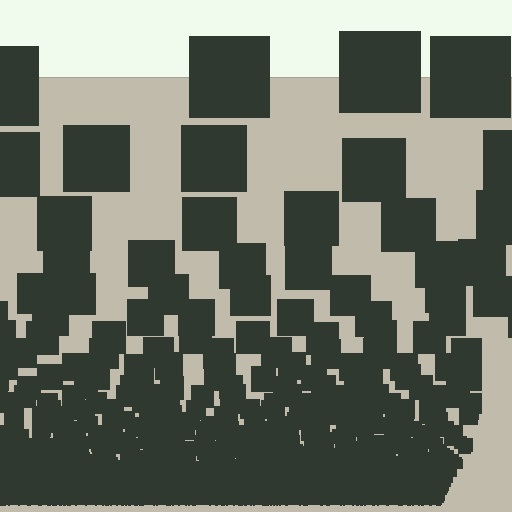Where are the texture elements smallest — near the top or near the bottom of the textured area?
Near the bottom.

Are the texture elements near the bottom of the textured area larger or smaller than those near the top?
Smaller. The gradient is inverted — elements near the bottom are smaller and denser.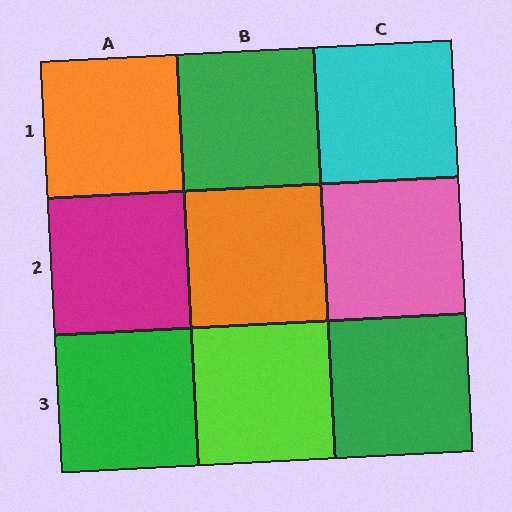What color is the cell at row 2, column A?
Magenta.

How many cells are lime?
1 cell is lime.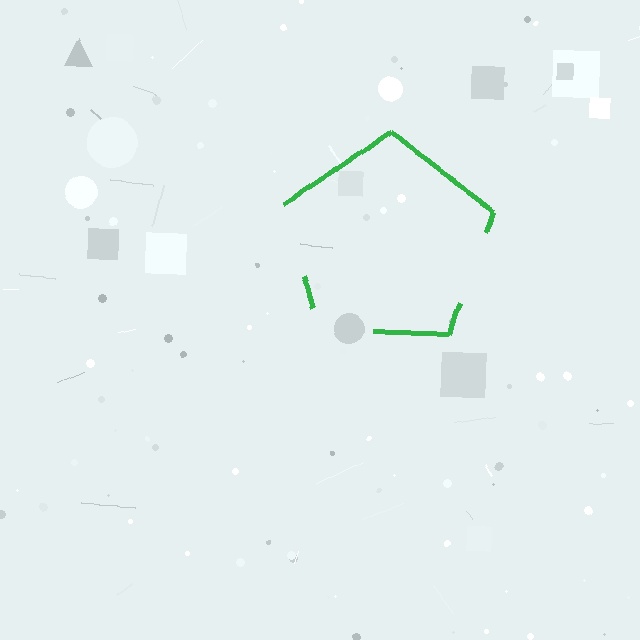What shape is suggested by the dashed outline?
The dashed outline suggests a pentagon.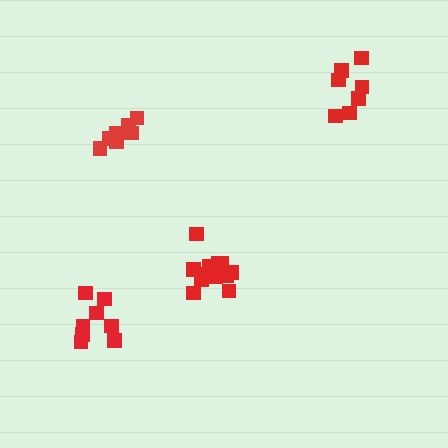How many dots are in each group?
Group 1: 7 dots, Group 2: 8 dots, Group 3: 12 dots, Group 4: 8 dots (35 total).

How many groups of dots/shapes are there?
There are 4 groups.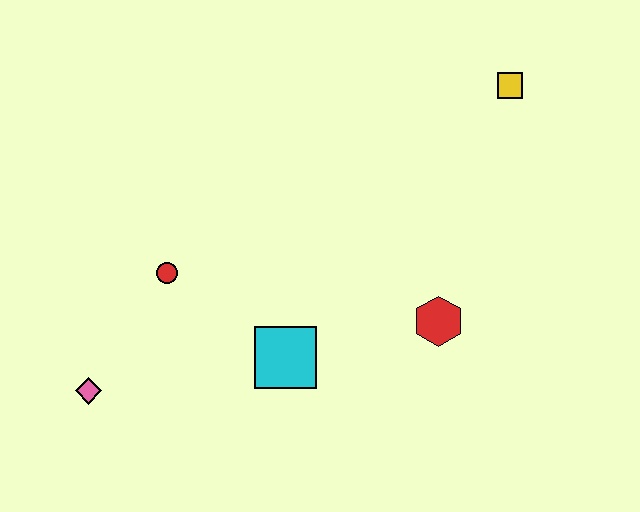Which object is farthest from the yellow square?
The pink diamond is farthest from the yellow square.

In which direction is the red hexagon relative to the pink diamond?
The red hexagon is to the right of the pink diamond.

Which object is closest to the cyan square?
The red circle is closest to the cyan square.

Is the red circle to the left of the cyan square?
Yes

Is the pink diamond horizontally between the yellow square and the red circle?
No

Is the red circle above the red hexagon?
Yes